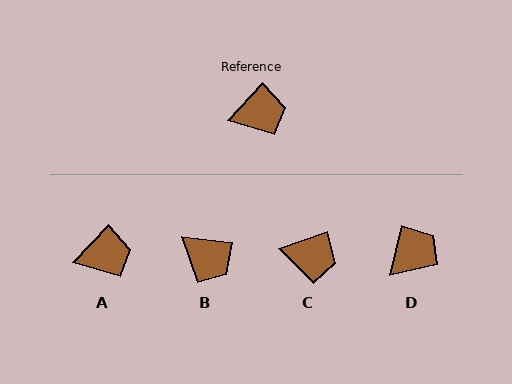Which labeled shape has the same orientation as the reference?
A.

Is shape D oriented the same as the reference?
No, it is off by about 30 degrees.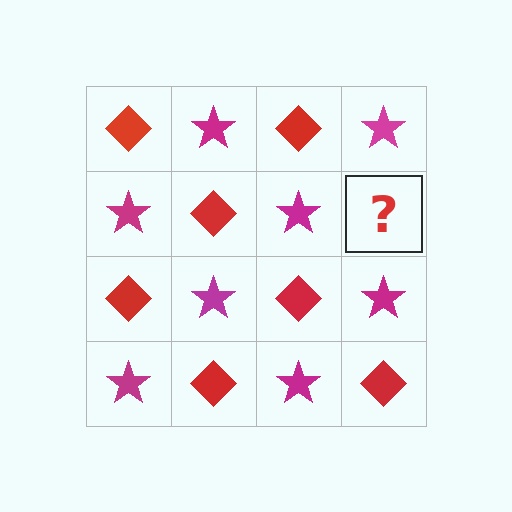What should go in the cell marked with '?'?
The missing cell should contain a red diamond.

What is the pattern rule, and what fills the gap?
The rule is that it alternates red diamond and magenta star in a checkerboard pattern. The gap should be filled with a red diamond.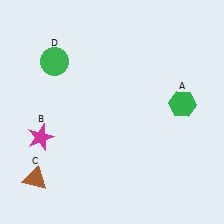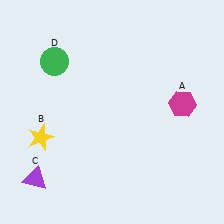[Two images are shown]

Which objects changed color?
A changed from green to magenta. B changed from magenta to yellow. C changed from brown to purple.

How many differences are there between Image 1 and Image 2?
There are 3 differences between the two images.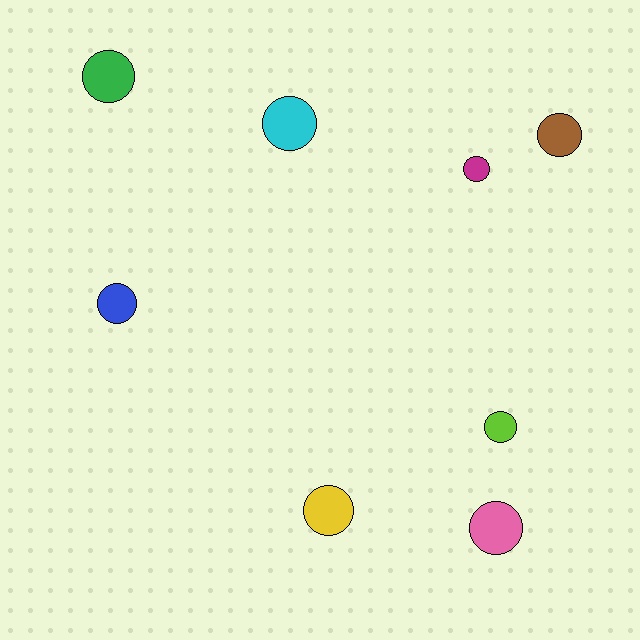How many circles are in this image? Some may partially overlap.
There are 8 circles.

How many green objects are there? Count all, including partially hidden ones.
There is 1 green object.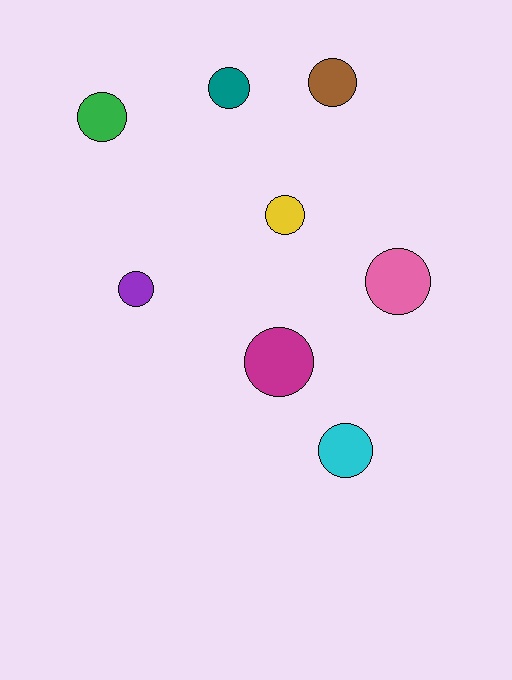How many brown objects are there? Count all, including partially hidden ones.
There is 1 brown object.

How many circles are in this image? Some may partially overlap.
There are 8 circles.